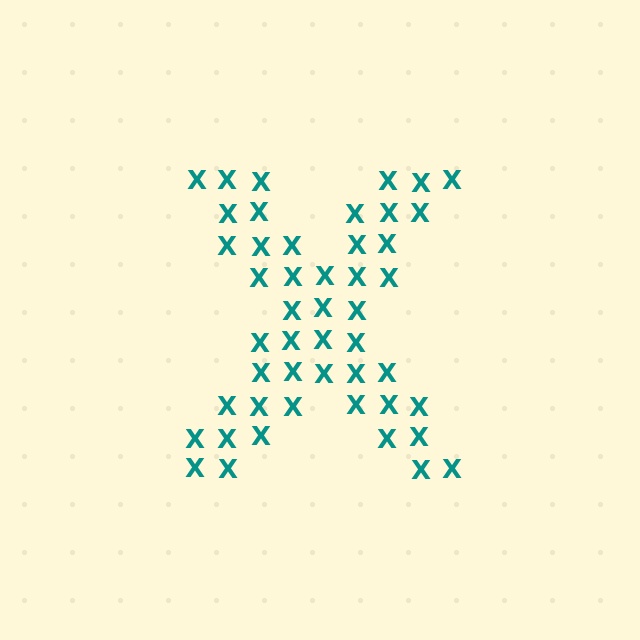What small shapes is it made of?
It is made of small letter X's.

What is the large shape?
The large shape is the letter X.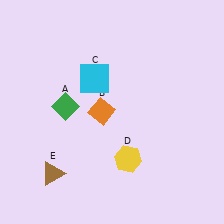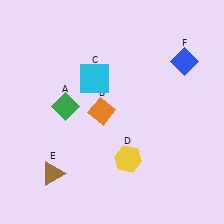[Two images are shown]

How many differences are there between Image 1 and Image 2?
There is 1 difference between the two images.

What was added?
A blue diamond (F) was added in Image 2.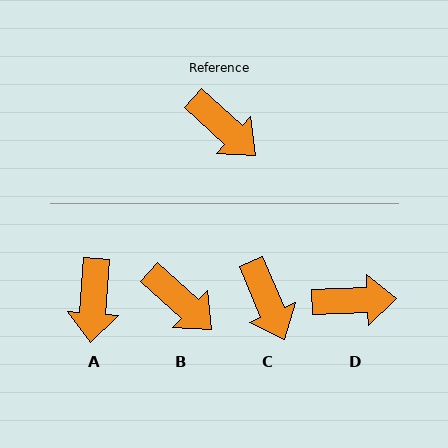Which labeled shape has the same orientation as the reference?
B.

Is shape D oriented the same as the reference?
No, it is off by about 45 degrees.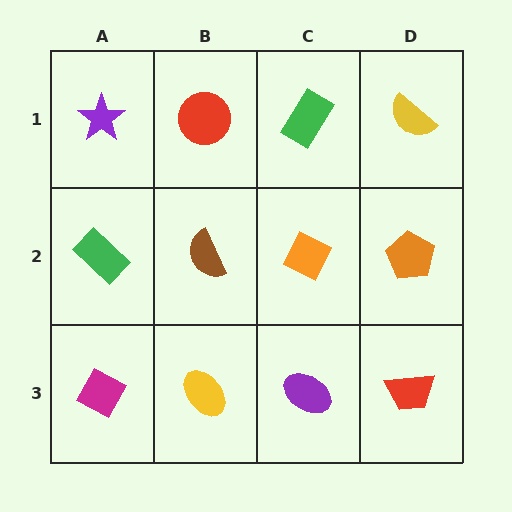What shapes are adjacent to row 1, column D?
An orange pentagon (row 2, column D), a green rectangle (row 1, column C).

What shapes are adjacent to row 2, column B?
A red circle (row 1, column B), a yellow ellipse (row 3, column B), a green rectangle (row 2, column A), an orange diamond (row 2, column C).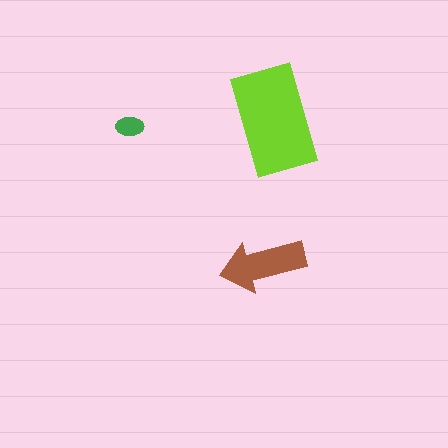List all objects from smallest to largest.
The green ellipse, the brown arrow, the lime rectangle.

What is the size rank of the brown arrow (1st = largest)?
2nd.